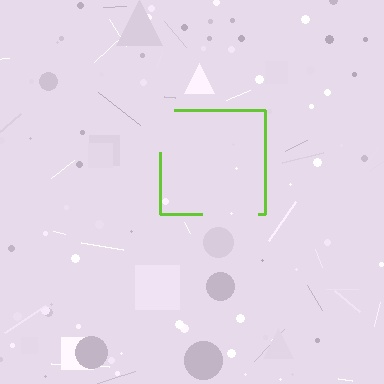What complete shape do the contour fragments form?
The contour fragments form a square.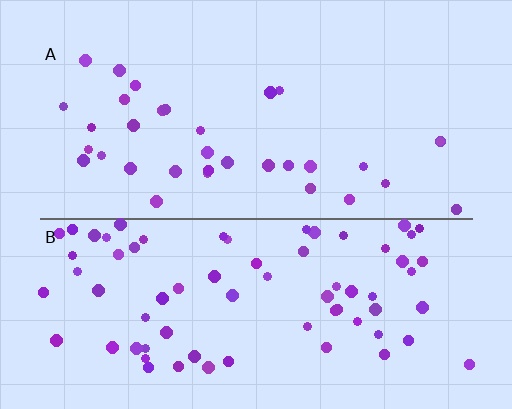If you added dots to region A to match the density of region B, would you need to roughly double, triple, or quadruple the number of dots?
Approximately double.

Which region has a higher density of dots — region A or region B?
B (the bottom).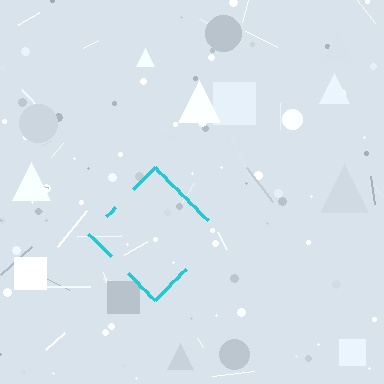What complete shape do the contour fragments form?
The contour fragments form a diamond.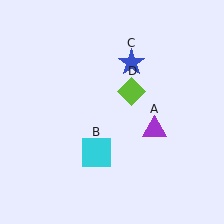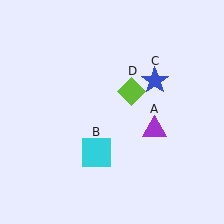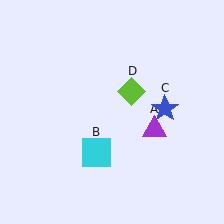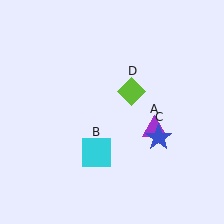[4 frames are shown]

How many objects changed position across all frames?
1 object changed position: blue star (object C).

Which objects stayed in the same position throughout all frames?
Purple triangle (object A) and cyan square (object B) and lime diamond (object D) remained stationary.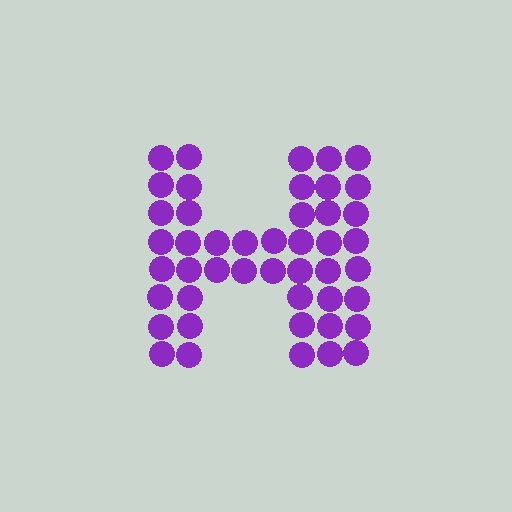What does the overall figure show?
The overall figure shows the letter H.